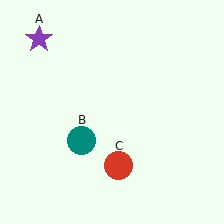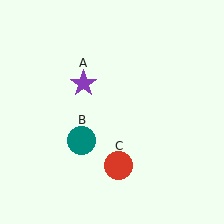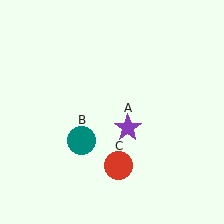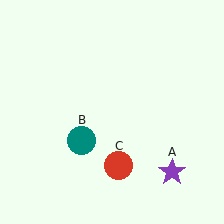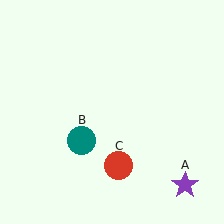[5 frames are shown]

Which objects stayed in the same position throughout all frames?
Teal circle (object B) and red circle (object C) remained stationary.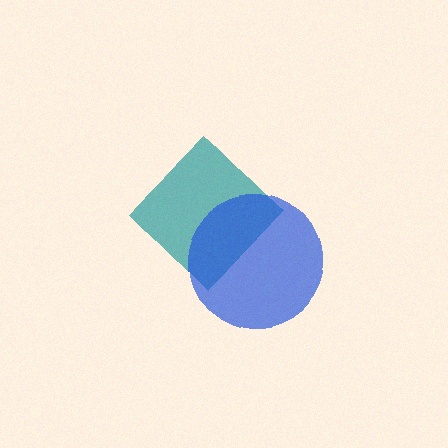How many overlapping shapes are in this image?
There are 2 overlapping shapes in the image.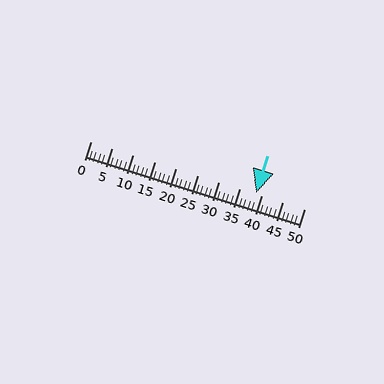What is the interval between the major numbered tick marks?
The major tick marks are spaced 5 units apart.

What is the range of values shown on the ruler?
The ruler shows values from 0 to 50.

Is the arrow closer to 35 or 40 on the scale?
The arrow is closer to 40.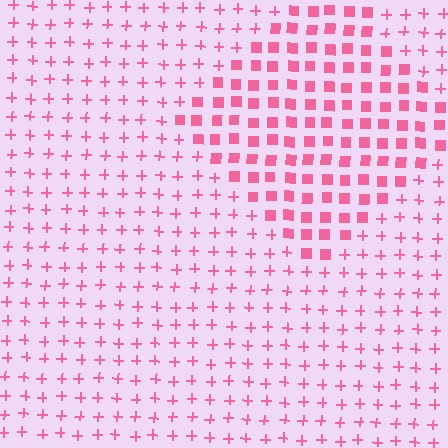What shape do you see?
I see a diamond.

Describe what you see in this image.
The image is filled with small pink elements arranged in a uniform grid. A diamond-shaped region contains squares, while the surrounding area contains plus signs. The boundary is defined purely by the change in element shape.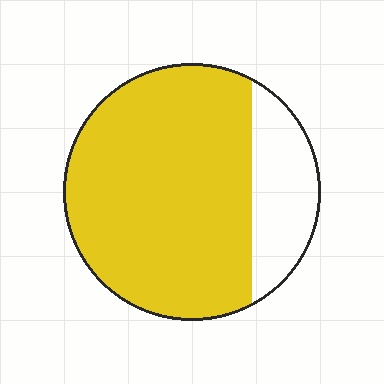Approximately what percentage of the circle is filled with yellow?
Approximately 80%.